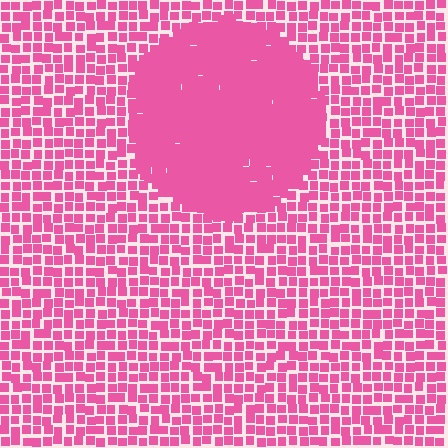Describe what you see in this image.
The image contains small pink elements arranged at two different densities. A circle-shaped region is visible where the elements are more densely packed than the surrounding area.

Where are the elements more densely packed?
The elements are more densely packed inside the circle boundary.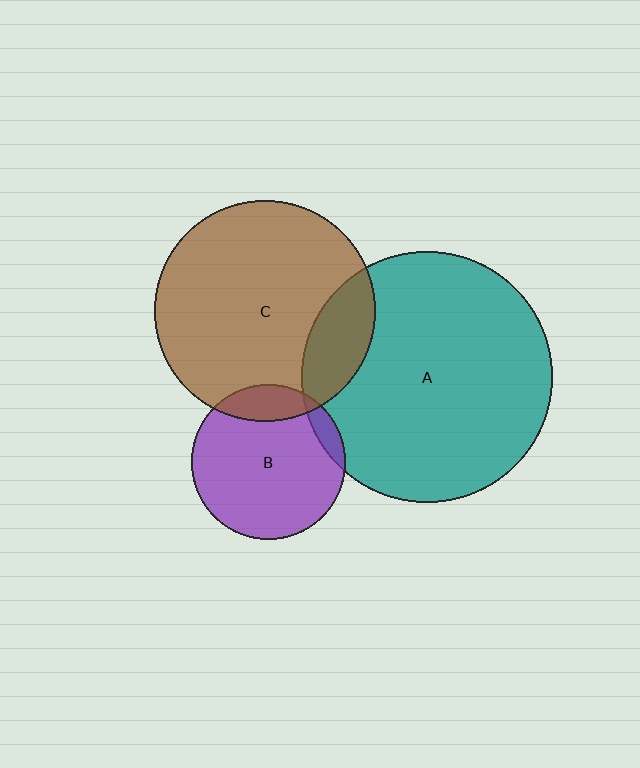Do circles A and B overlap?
Yes.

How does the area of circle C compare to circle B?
Approximately 2.1 times.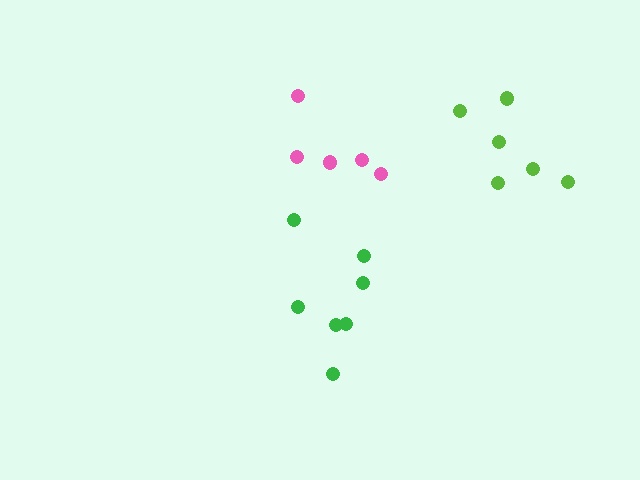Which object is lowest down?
The green cluster is bottommost.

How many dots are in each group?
Group 1: 5 dots, Group 2: 7 dots, Group 3: 6 dots (18 total).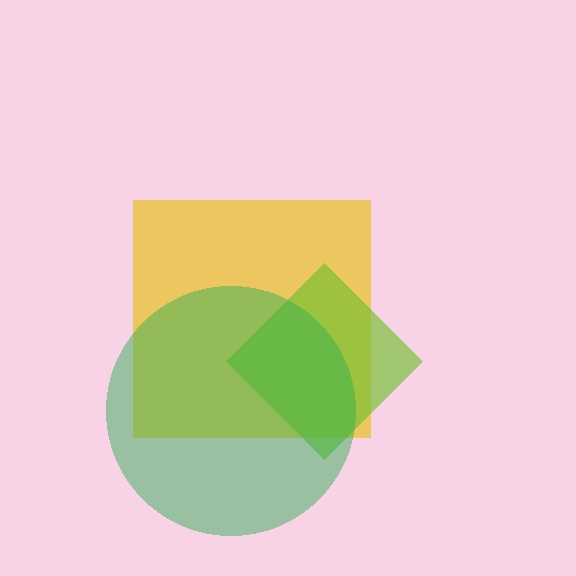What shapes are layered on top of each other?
The layered shapes are: a yellow square, a lime diamond, a green circle.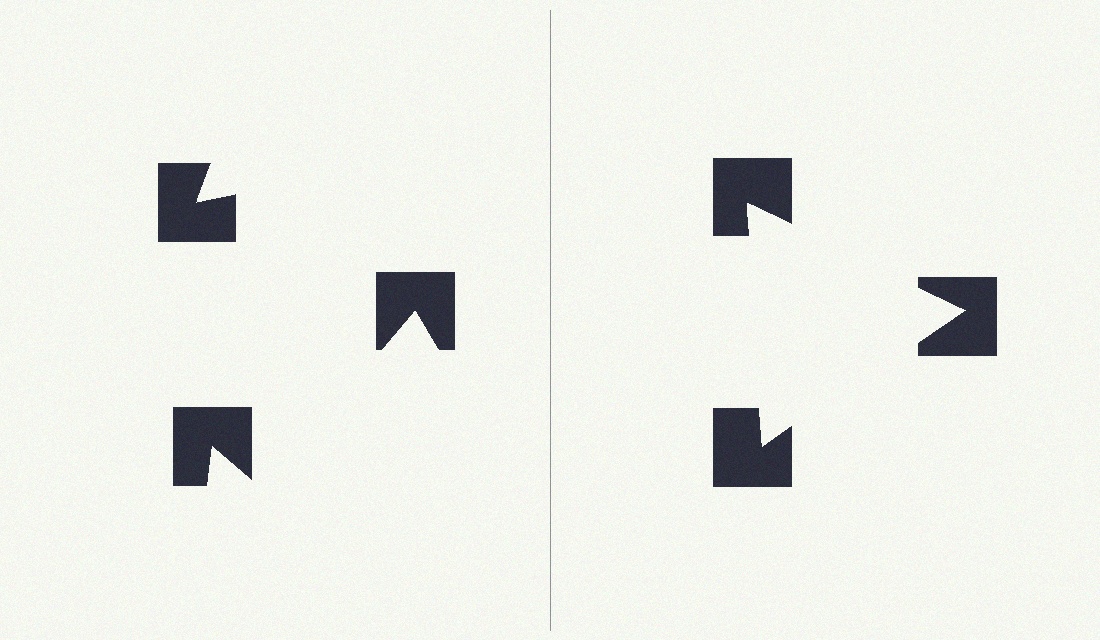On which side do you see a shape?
An illusory triangle appears on the right side. On the left side the wedge cuts are rotated, so no coherent shape forms.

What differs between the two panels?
The notched squares are positioned identically on both sides; only the wedge orientations differ. On the right they align to a triangle; on the left they are misaligned.